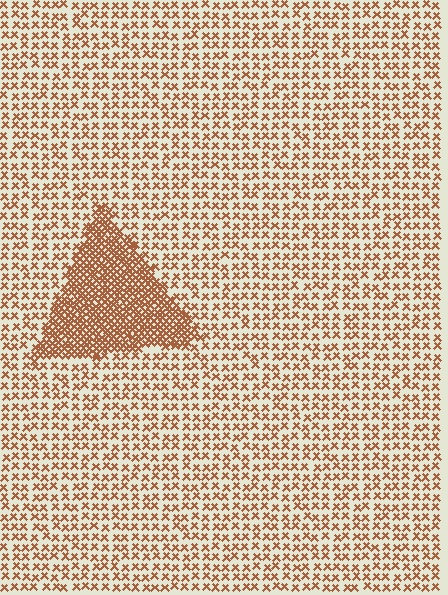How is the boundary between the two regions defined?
The boundary is defined by a change in element density (approximately 2.6x ratio). All elements are the same color, size, and shape.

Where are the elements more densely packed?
The elements are more densely packed inside the triangle boundary.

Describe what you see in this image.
The image contains small brown elements arranged at two different densities. A triangle-shaped region is visible where the elements are more densely packed than the surrounding area.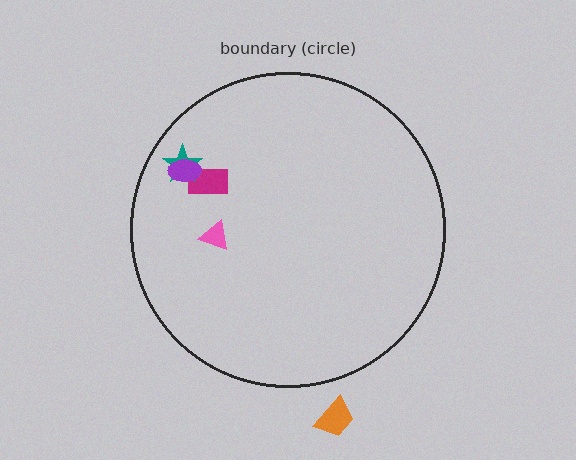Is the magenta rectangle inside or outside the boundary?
Inside.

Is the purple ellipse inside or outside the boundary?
Inside.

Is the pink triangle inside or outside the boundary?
Inside.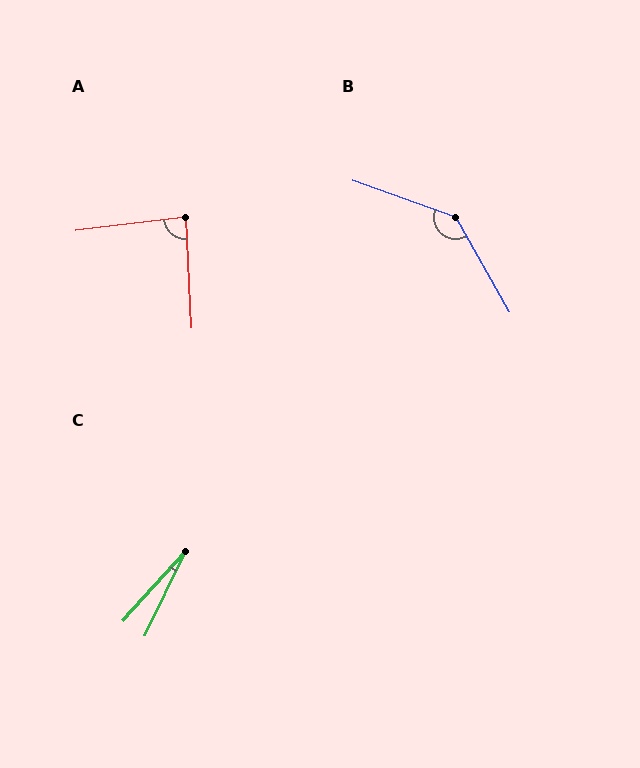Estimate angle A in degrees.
Approximately 86 degrees.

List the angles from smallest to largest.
C (16°), A (86°), B (139°).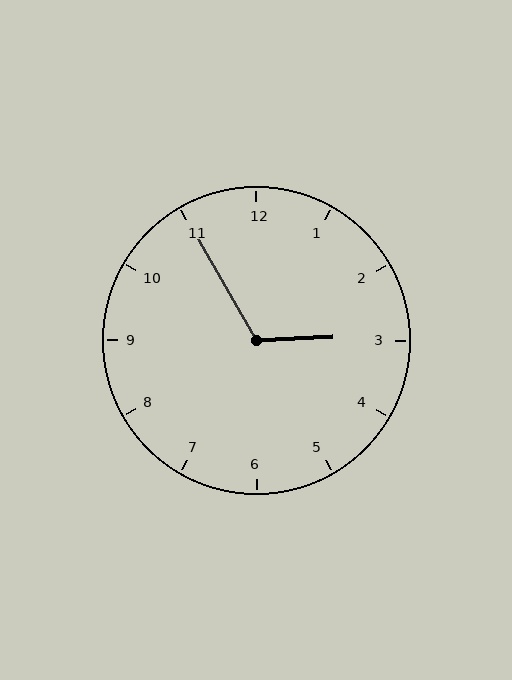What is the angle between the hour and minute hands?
Approximately 118 degrees.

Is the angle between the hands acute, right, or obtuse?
It is obtuse.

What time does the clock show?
2:55.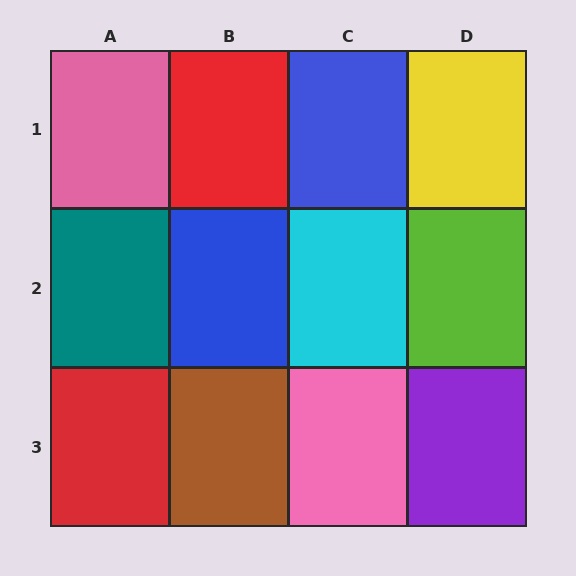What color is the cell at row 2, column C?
Cyan.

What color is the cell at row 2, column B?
Blue.